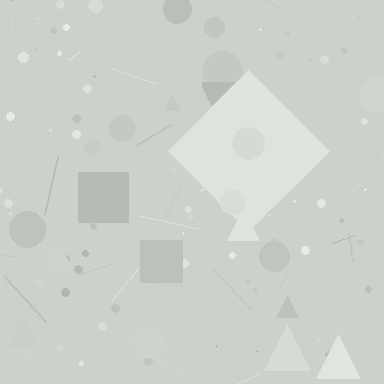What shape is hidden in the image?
A diamond is hidden in the image.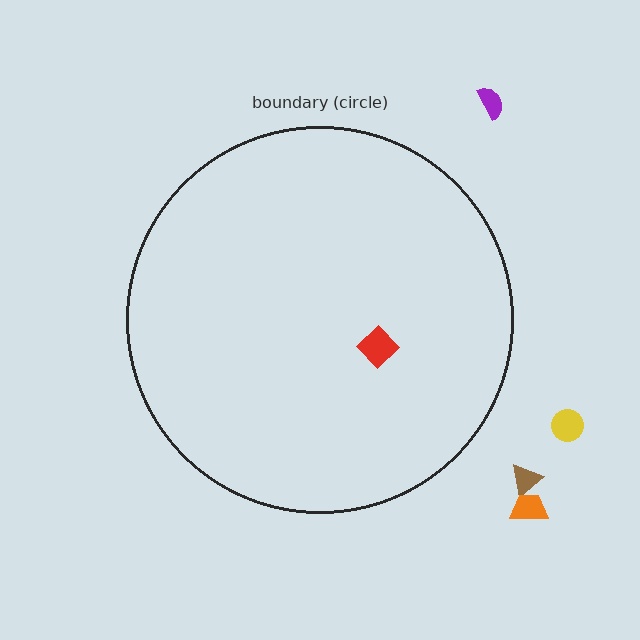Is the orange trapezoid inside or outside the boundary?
Outside.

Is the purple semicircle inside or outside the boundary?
Outside.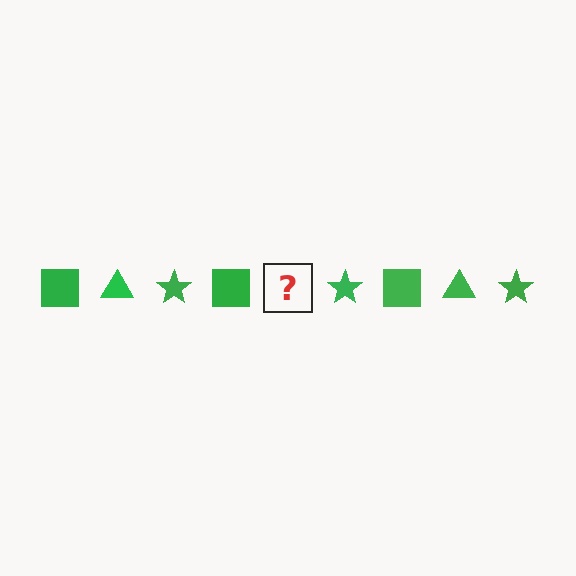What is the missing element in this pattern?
The missing element is a green triangle.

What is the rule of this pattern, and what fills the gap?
The rule is that the pattern cycles through square, triangle, star shapes in green. The gap should be filled with a green triangle.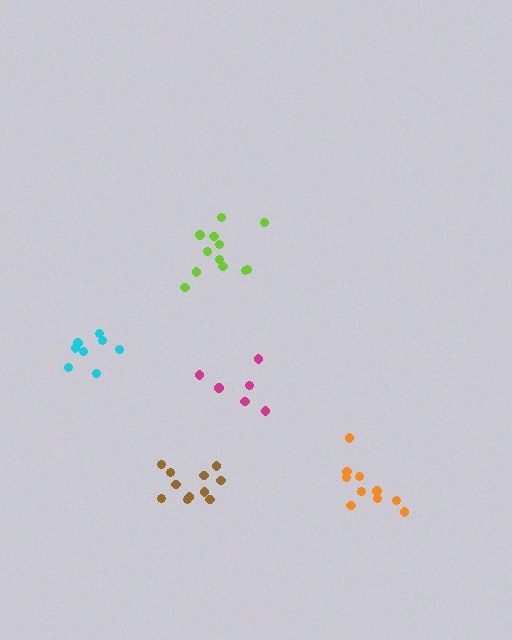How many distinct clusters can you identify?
There are 5 distinct clusters.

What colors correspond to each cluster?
The clusters are colored: orange, cyan, brown, magenta, lime.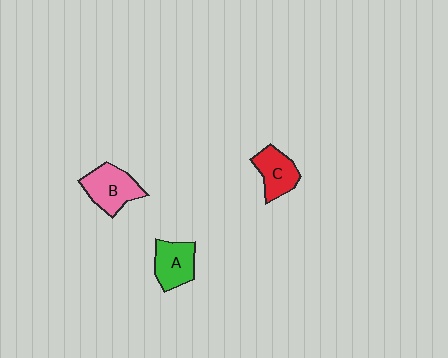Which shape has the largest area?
Shape B (pink).